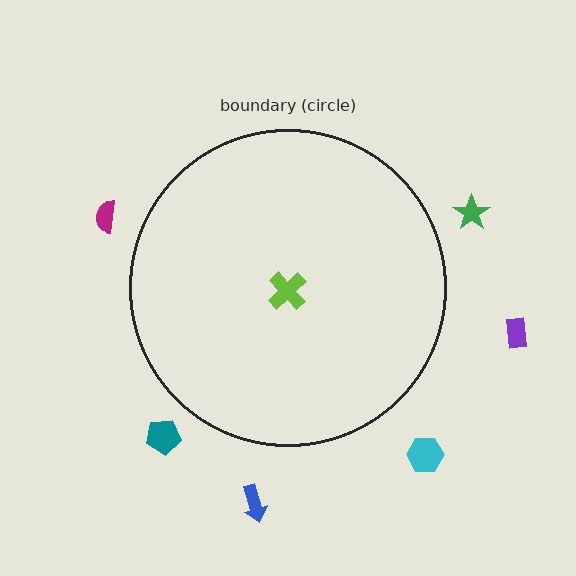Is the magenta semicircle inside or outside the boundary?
Outside.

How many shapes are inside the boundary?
1 inside, 6 outside.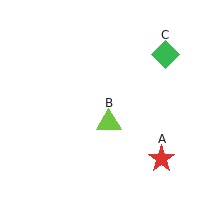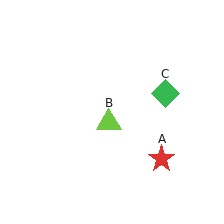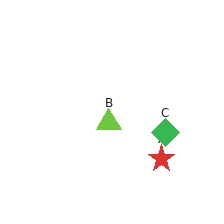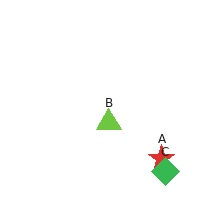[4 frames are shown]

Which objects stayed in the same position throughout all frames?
Red star (object A) and lime triangle (object B) remained stationary.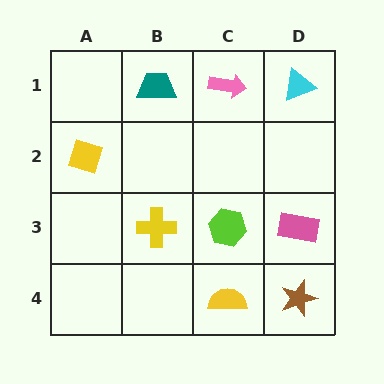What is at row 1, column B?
A teal trapezoid.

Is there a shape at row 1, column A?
No, that cell is empty.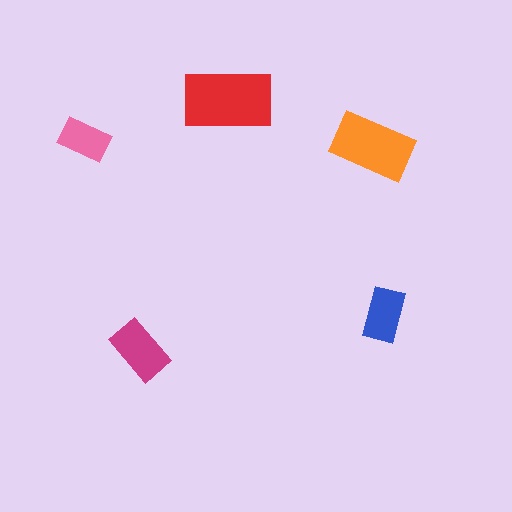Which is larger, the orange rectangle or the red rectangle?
The red one.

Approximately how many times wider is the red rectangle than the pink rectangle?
About 2 times wider.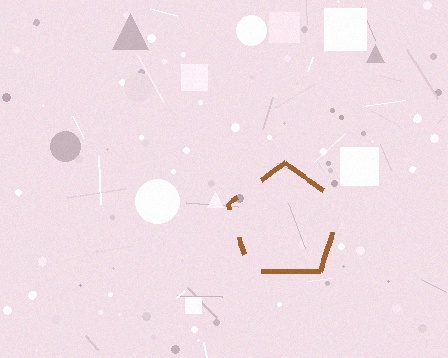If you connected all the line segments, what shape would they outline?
They would outline a pentagon.